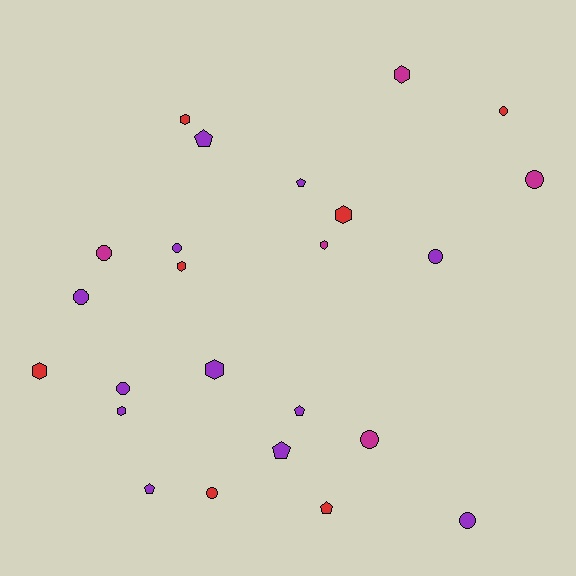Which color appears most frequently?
Purple, with 12 objects.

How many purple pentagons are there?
There are 5 purple pentagons.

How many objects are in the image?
There are 24 objects.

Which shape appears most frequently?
Circle, with 10 objects.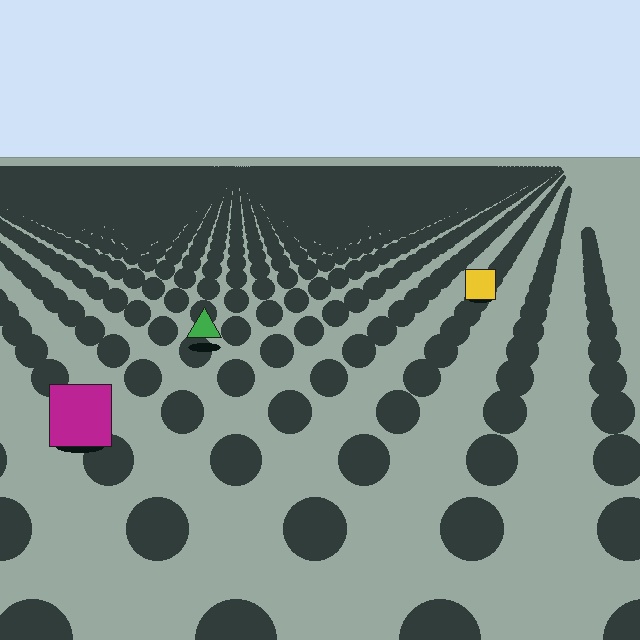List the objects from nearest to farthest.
From nearest to farthest: the magenta square, the green triangle, the yellow square.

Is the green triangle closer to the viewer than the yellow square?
Yes. The green triangle is closer — you can tell from the texture gradient: the ground texture is coarser near it.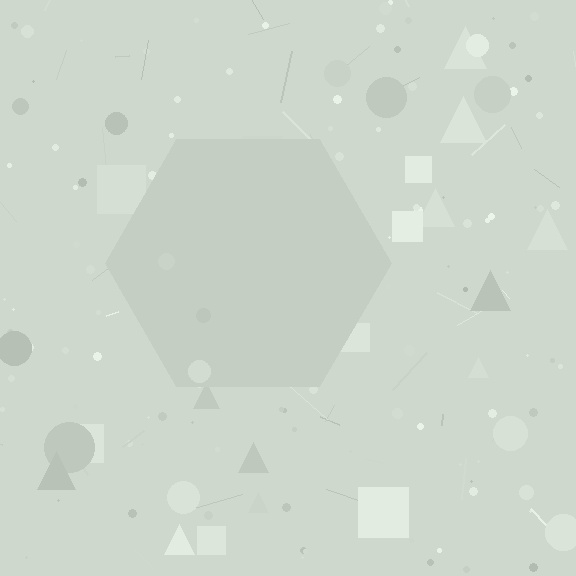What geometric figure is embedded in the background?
A hexagon is embedded in the background.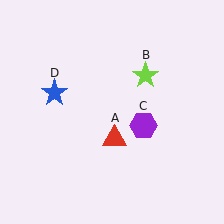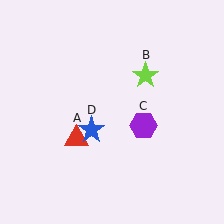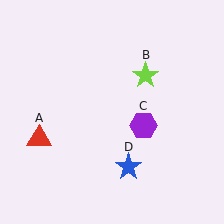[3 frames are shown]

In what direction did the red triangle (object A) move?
The red triangle (object A) moved left.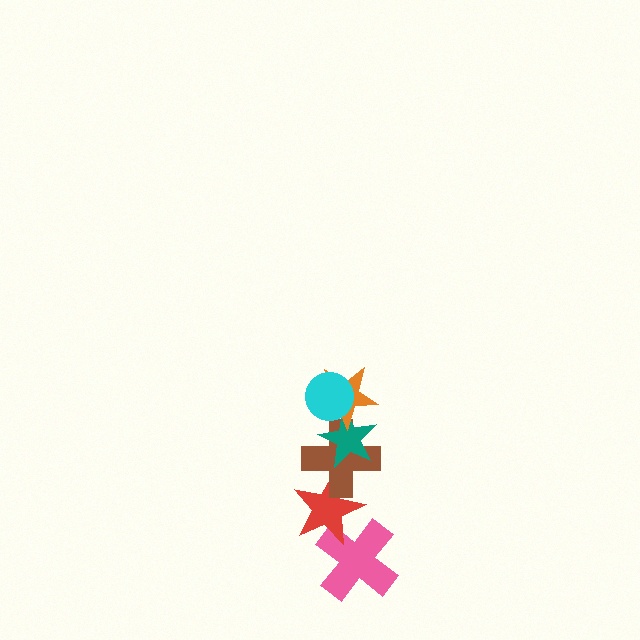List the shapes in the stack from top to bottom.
From top to bottom: the cyan circle, the orange star, the teal star, the brown cross, the red star, the pink cross.